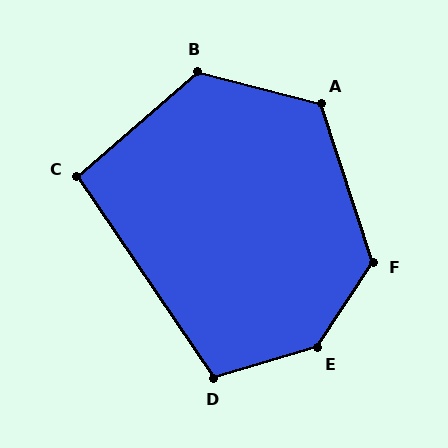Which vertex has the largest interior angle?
E, at approximately 140 degrees.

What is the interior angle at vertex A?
Approximately 123 degrees (obtuse).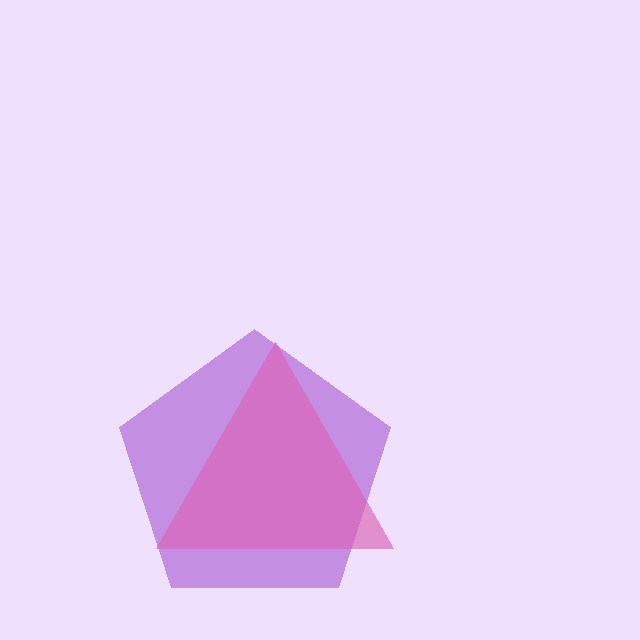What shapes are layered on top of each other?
The layered shapes are: a purple pentagon, a pink triangle.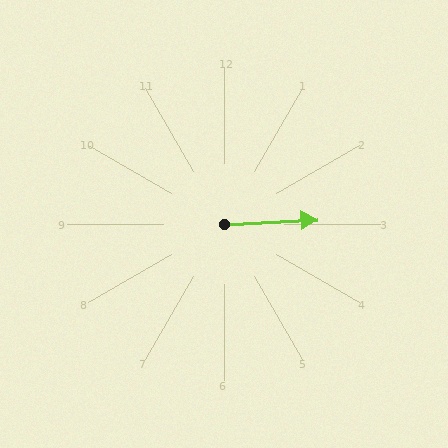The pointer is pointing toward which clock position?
Roughly 3 o'clock.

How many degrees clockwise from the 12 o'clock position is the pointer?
Approximately 87 degrees.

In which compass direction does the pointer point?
East.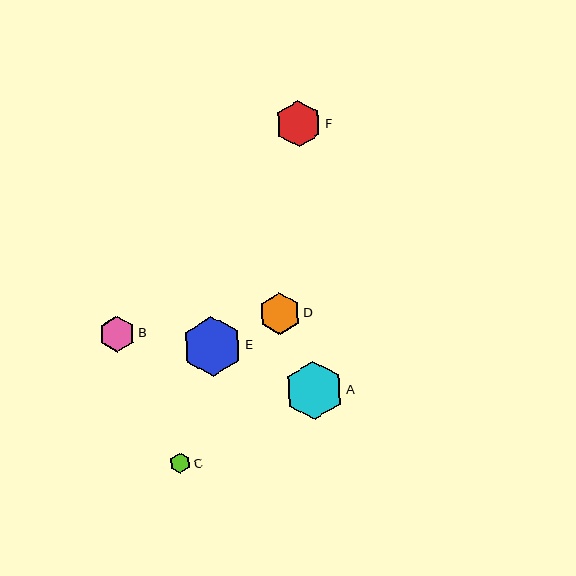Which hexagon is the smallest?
Hexagon C is the smallest with a size of approximately 20 pixels.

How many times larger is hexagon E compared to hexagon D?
Hexagon E is approximately 1.4 times the size of hexagon D.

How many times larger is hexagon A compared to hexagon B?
Hexagon A is approximately 1.7 times the size of hexagon B.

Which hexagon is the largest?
Hexagon E is the largest with a size of approximately 60 pixels.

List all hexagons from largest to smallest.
From largest to smallest: E, A, F, D, B, C.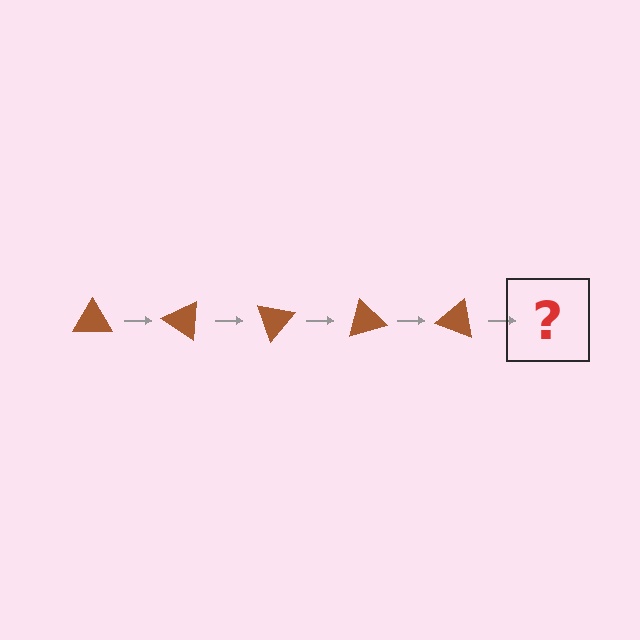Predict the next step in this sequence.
The next step is a brown triangle rotated 175 degrees.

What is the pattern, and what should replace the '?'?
The pattern is that the triangle rotates 35 degrees each step. The '?' should be a brown triangle rotated 175 degrees.